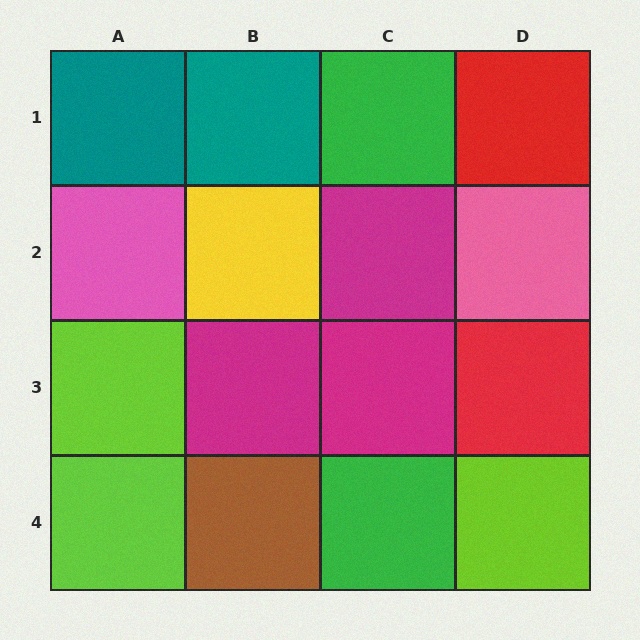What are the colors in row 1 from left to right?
Teal, teal, green, red.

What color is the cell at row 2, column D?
Pink.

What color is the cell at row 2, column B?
Yellow.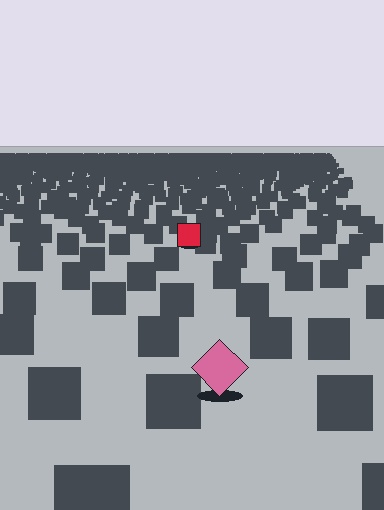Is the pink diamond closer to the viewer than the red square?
Yes. The pink diamond is closer — you can tell from the texture gradient: the ground texture is coarser near it.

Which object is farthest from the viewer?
The red square is farthest from the viewer. It appears smaller and the ground texture around it is denser.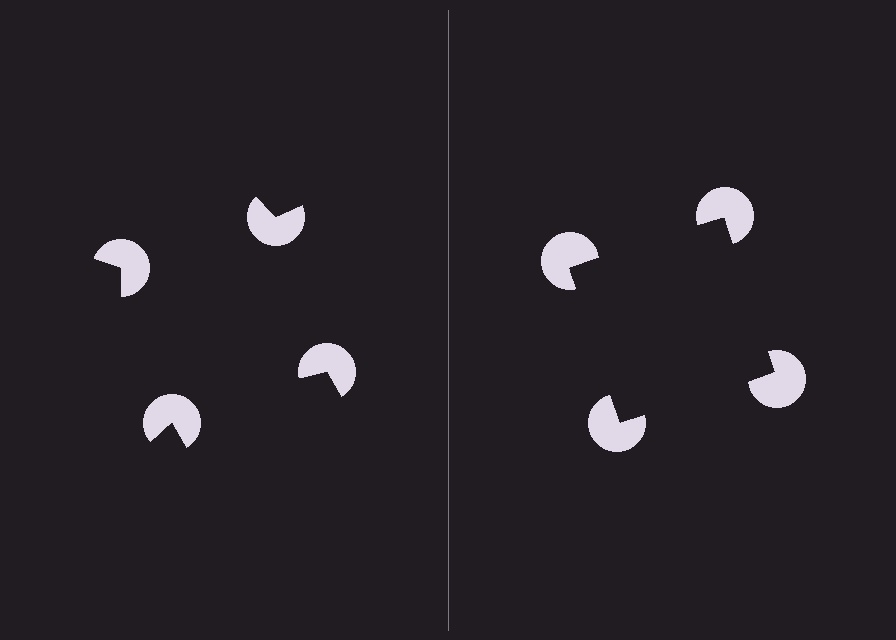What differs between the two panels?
The pac-man discs are positioned identically on both sides; only the wedge orientations differ. On the right they align to a square; on the left they are misaligned.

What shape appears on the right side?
An illusory square.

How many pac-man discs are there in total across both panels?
8 — 4 on each side.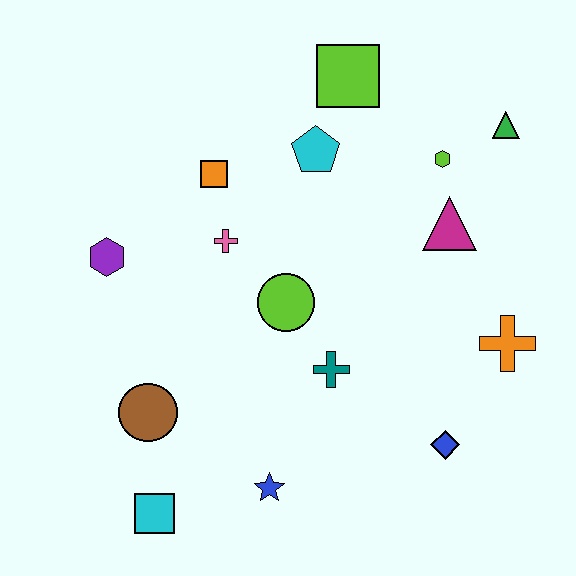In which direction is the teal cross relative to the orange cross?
The teal cross is to the left of the orange cross.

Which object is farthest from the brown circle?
The green triangle is farthest from the brown circle.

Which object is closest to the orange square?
The pink cross is closest to the orange square.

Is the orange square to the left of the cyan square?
No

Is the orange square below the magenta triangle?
No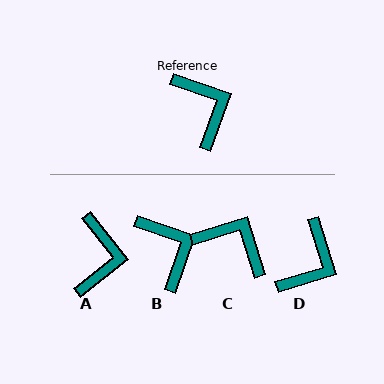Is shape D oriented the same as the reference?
No, it is off by about 53 degrees.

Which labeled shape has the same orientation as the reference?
B.